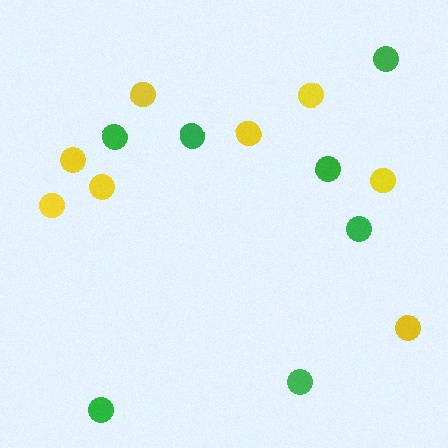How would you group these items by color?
There are 2 groups: one group of yellow circles (8) and one group of green circles (7).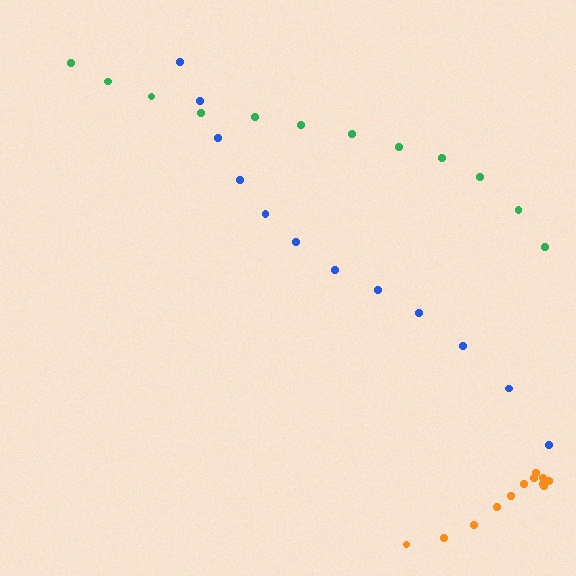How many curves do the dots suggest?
There are 3 distinct paths.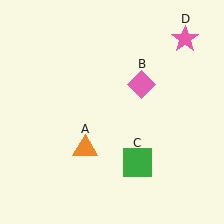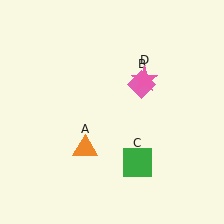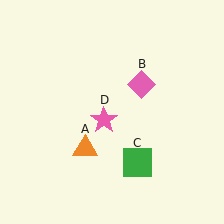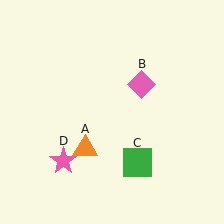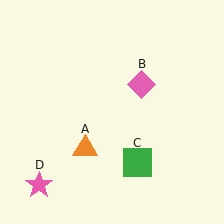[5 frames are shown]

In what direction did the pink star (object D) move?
The pink star (object D) moved down and to the left.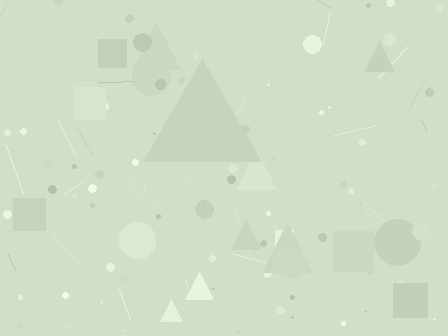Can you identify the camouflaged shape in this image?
The camouflaged shape is a triangle.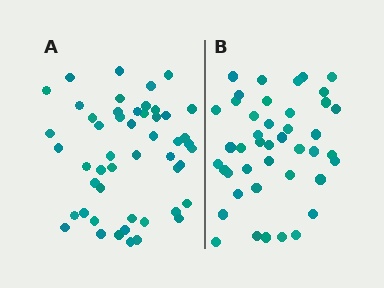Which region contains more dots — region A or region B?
Region A (the left region) has more dots.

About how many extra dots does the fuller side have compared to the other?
Region A has roughly 8 or so more dots than region B.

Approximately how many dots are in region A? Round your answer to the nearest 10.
About 50 dots.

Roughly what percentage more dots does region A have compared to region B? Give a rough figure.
About 15% more.